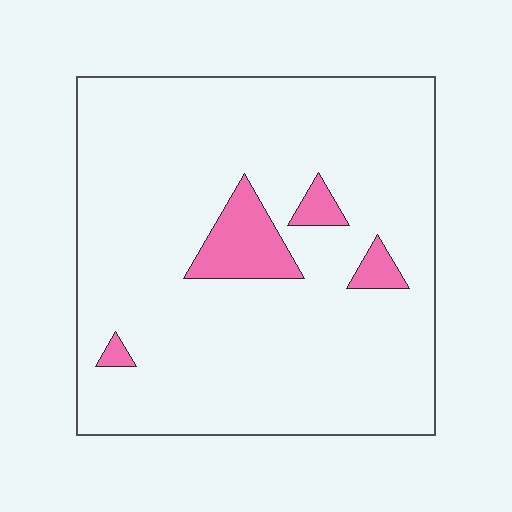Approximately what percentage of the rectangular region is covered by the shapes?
Approximately 10%.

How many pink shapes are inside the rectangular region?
4.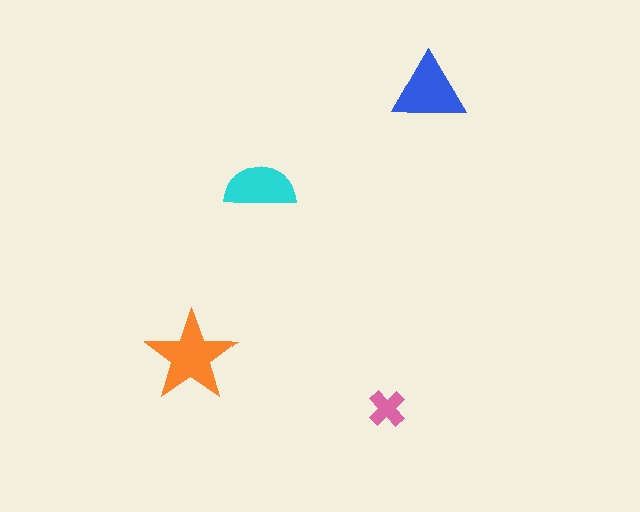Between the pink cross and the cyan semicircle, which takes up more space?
The cyan semicircle.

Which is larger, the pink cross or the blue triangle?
The blue triangle.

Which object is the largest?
The orange star.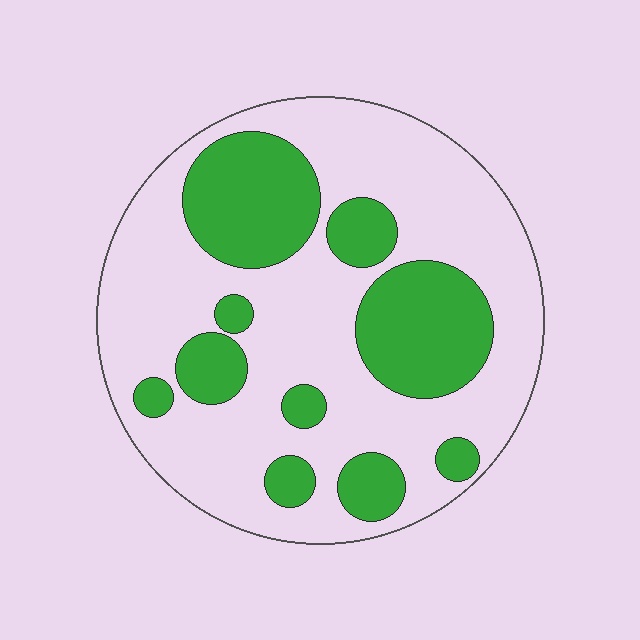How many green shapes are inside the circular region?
10.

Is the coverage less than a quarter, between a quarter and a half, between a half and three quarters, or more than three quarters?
Between a quarter and a half.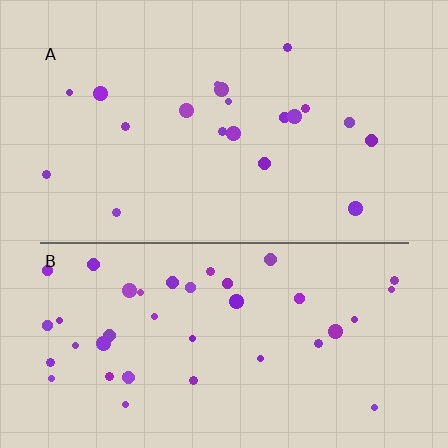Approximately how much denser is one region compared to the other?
Approximately 2.1× — region B over region A.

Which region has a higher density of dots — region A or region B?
B (the bottom).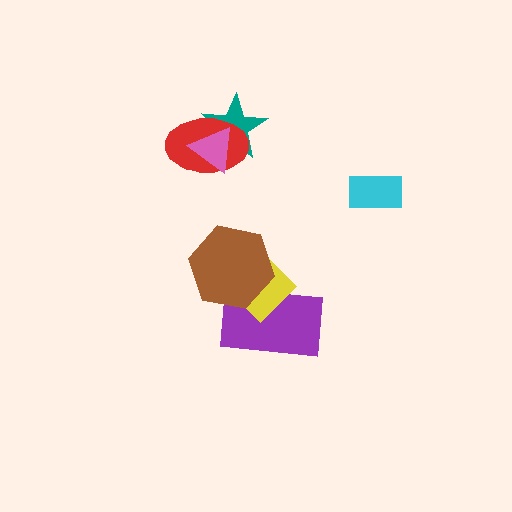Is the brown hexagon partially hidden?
No, no other shape covers it.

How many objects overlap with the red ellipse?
2 objects overlap with the red ellipse.